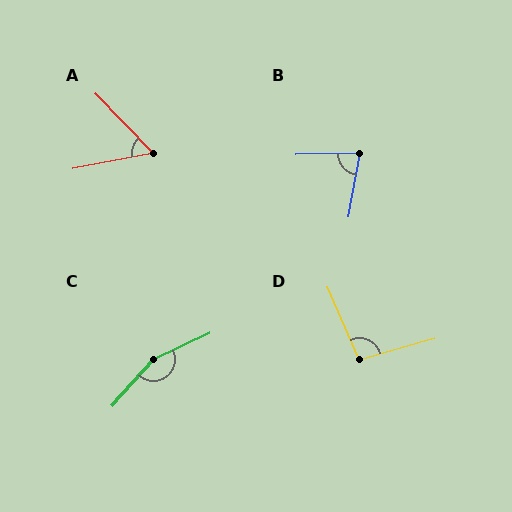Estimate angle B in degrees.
Approximately 79 degrees.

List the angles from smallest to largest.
A (57°), B (79°), D (98°), C (157°).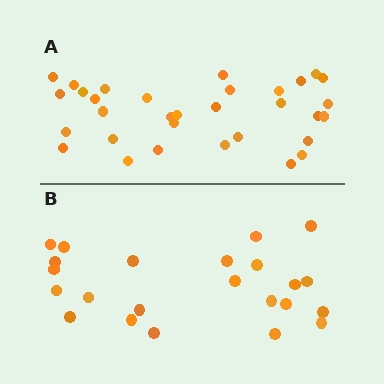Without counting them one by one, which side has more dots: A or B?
Region A (the top region) has more dots.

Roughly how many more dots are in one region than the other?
Region A has roughly 8 or so more dots than region B.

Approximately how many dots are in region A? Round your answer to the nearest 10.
About 30 dots. (The exact count is 32, which rounds to 30.)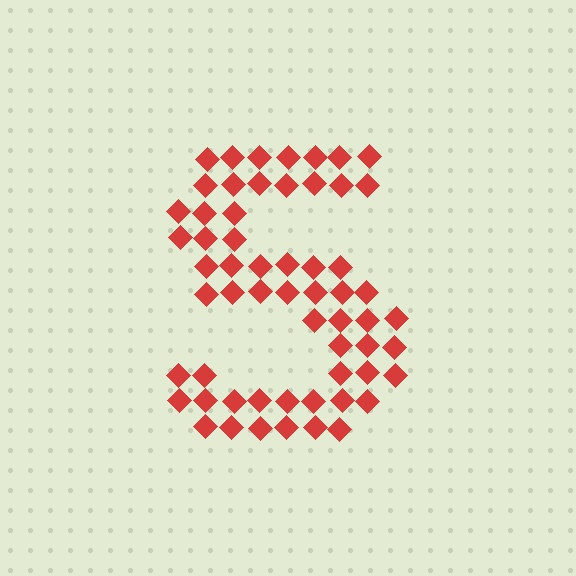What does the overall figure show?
The overall figure shows the letter S.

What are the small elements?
The small elements are diamonds.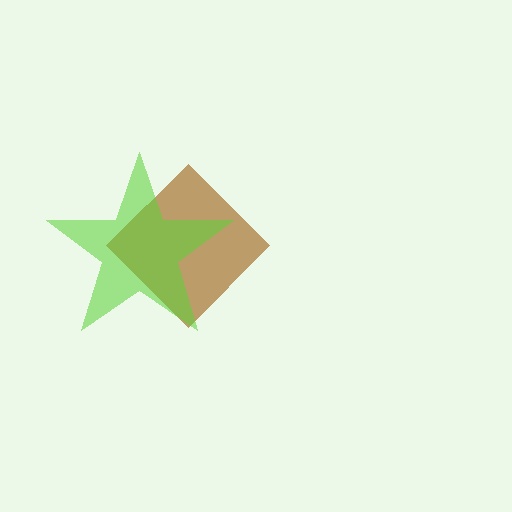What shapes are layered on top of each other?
The layered shapes are: a brown diamond, a lime star.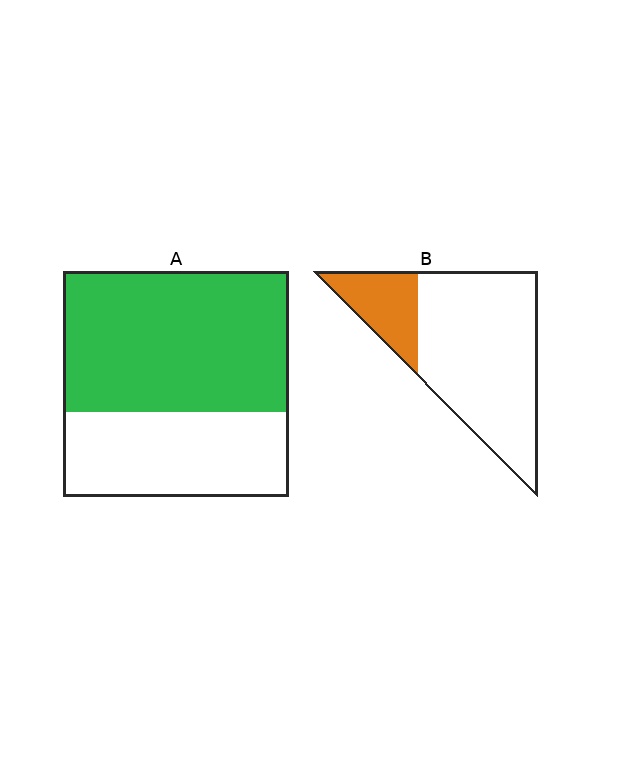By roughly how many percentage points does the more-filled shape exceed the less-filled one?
By roughly 40 percentage points (A over B).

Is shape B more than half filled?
No.